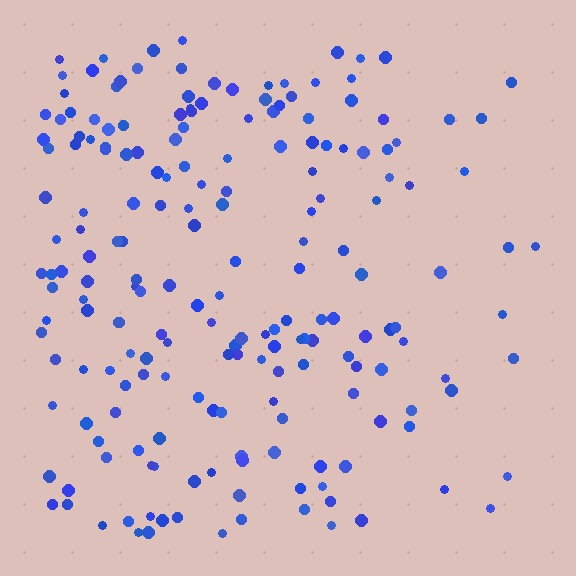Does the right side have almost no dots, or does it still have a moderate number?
Still a moderate number, just noticeably fewer than the left.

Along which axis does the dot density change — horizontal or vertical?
Horizontal.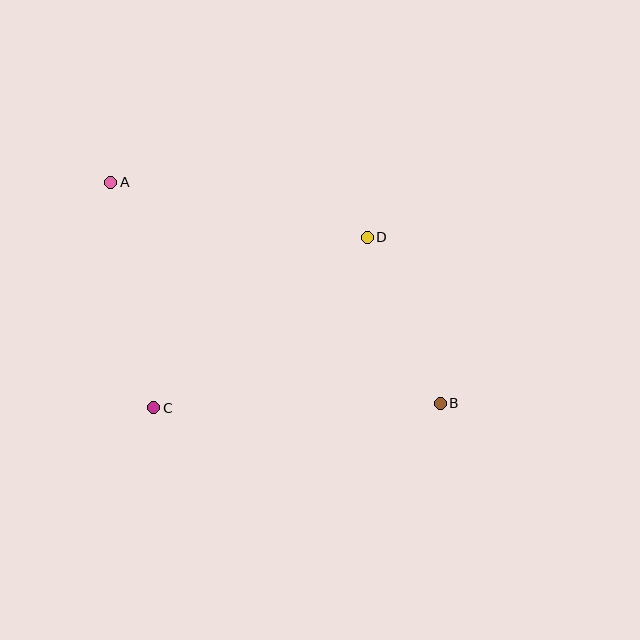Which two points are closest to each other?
Points B and D are closest to each other.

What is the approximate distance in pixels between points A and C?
The distance between A and C is approximately 230 pixels.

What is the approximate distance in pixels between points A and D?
The distance between A and D is approximately 262 pixels.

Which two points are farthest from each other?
Points A and B are farthest from each other.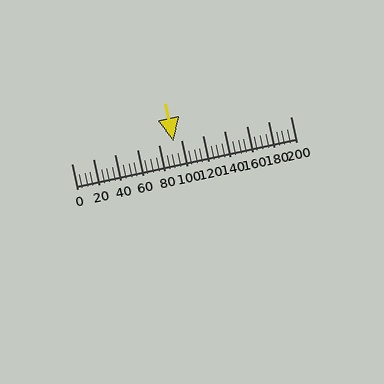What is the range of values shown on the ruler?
The ruler shows values from 0 to 200.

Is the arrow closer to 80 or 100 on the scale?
The arrow is closer to 100.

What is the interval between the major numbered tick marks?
The major tick marks are spaced 20 units apart.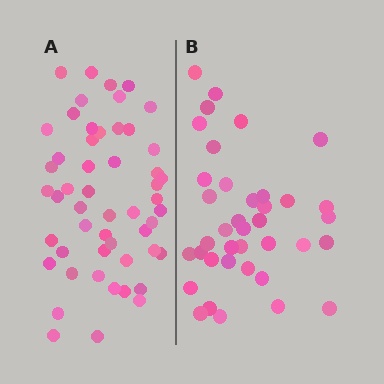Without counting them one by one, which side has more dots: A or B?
Region A (the left region) has more dots.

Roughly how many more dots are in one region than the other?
Region A has approximately 15 more dots than region B.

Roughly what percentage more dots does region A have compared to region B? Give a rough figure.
About 35% more.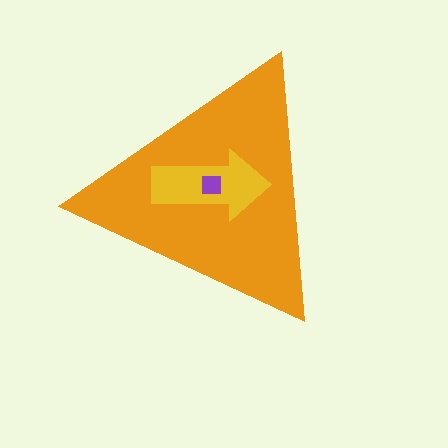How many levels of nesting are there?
3.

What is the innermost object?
The purple square.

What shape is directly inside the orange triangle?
The yellow arrow.